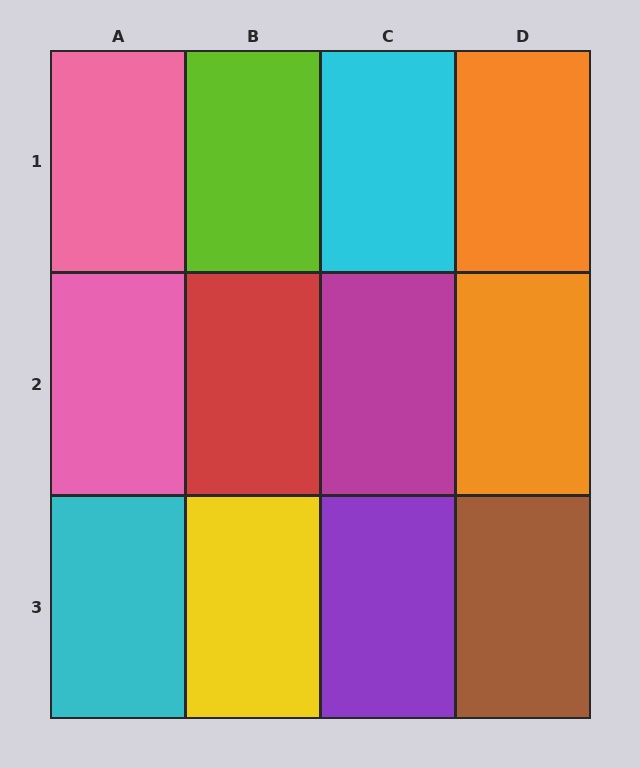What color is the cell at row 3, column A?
Cyan.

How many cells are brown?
1 cell is brown.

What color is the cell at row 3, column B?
Yellow.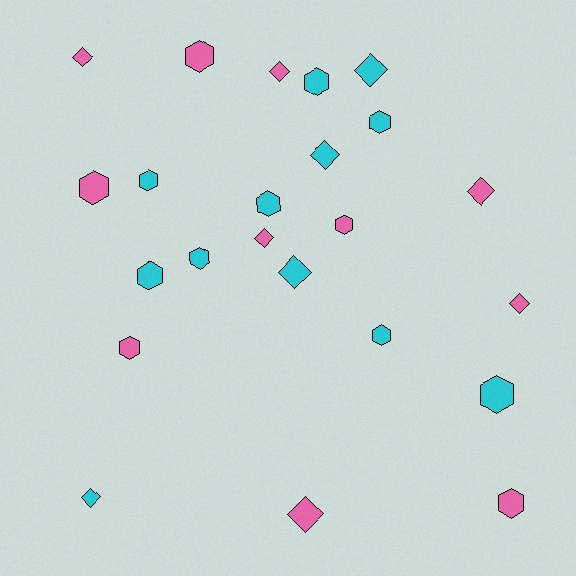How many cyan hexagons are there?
There are 8 cyan hexagons.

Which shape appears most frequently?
Hexagon, with 13 objects.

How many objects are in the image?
There are 23 objects.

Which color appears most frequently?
Cyan, with 12 objects.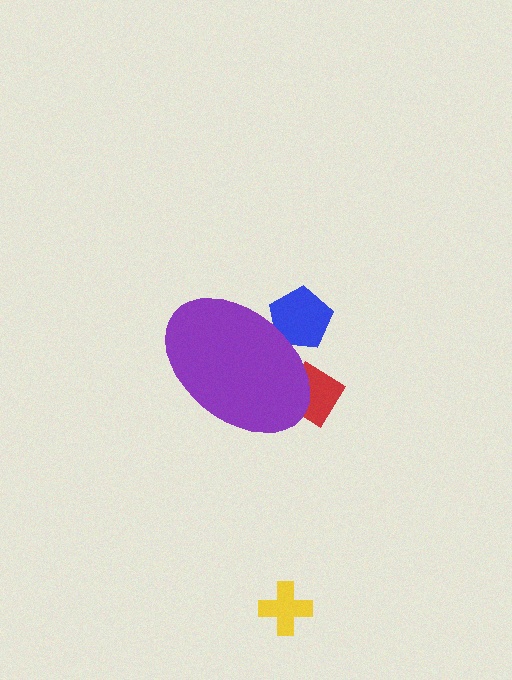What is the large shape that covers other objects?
A purple ellipse.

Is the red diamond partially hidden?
Yes, the red diamond is partially hidden behind the purple ellipse.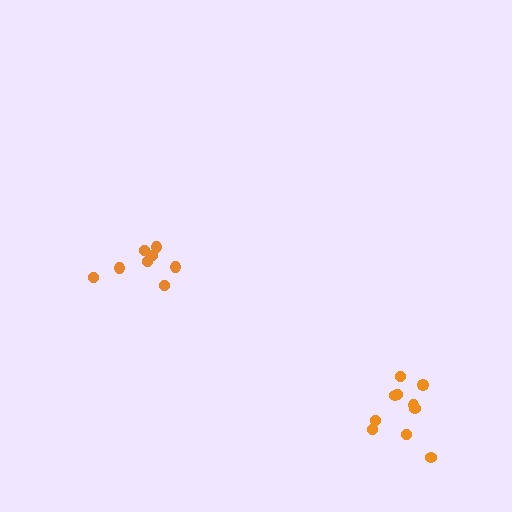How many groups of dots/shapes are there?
There are 2 groups.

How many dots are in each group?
Group 1: 10 dots, Group 2: 8 dots (18 total).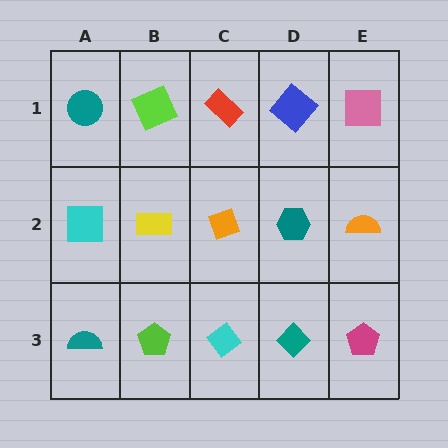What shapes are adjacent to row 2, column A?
A teal circle (row 1, column A), a teal semicircle (row 3, column A), a yellow rectangle (row 2, column B).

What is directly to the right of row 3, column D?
A magenta pentagon.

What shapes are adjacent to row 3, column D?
A teal hexagon (row 2, column D), a cyan diamond (row 3, column C), a magenta pentagon (row 3, column E).